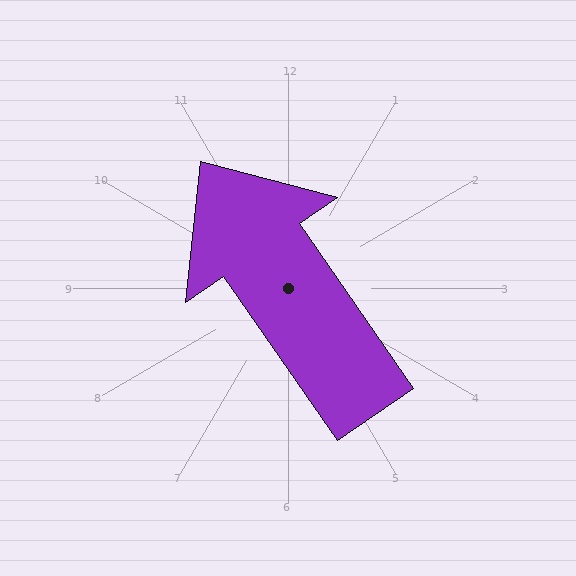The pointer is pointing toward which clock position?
Roughly 11 o'clock.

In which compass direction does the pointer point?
Northwest.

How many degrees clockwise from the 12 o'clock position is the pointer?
Approximately 325 degrees.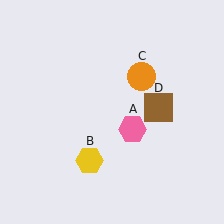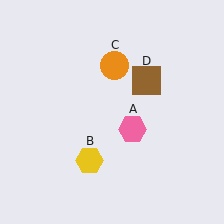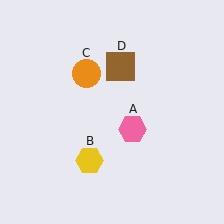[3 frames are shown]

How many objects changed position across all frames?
2 objects changed position: orange circle (object C), brown square (object D).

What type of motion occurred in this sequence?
The orange circle (object C), brown square (object D) rotated counterclockwise around the center of the scene.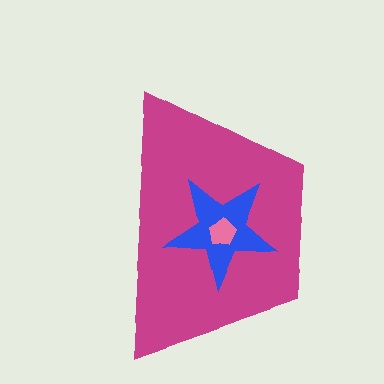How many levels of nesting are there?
3.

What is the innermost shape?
The pink pentagon.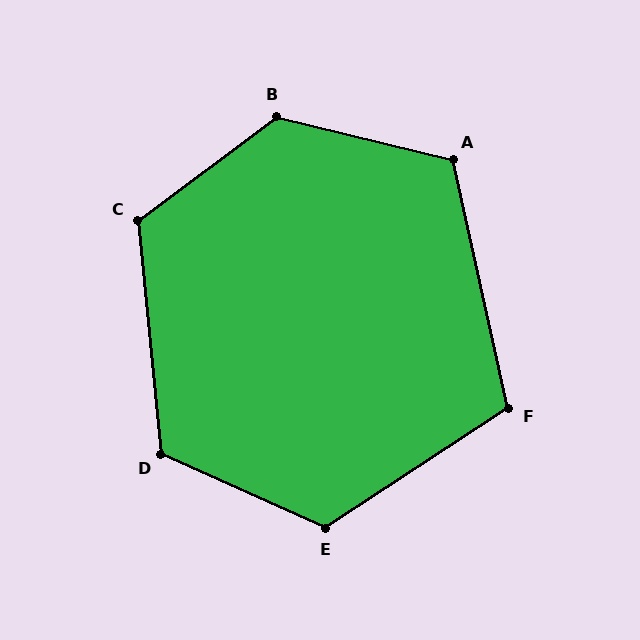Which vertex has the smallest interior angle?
F, at approximately 111 degrees.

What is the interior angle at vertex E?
Approximately 123 degrees (obtuse).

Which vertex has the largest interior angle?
B, at approximately 129 degrees.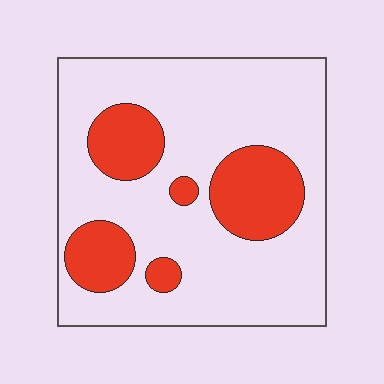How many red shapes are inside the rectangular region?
5.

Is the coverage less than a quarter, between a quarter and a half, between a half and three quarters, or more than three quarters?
Less than a quarter.